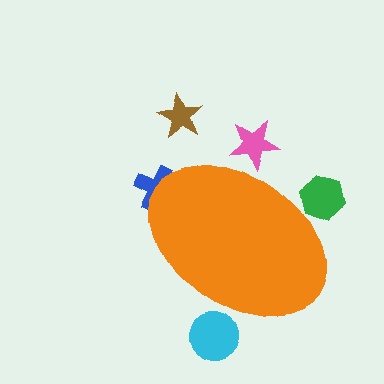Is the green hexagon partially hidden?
Yes, the green hexagon is partially hidden behind the orange ellipse.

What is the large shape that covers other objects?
An orange ellipse.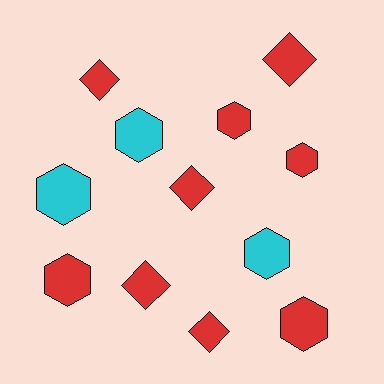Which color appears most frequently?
Red, with 9 objects.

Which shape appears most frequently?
Hexagon, with 7 objects.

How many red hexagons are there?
There are 4 red hexagons.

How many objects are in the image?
There are 12 objects.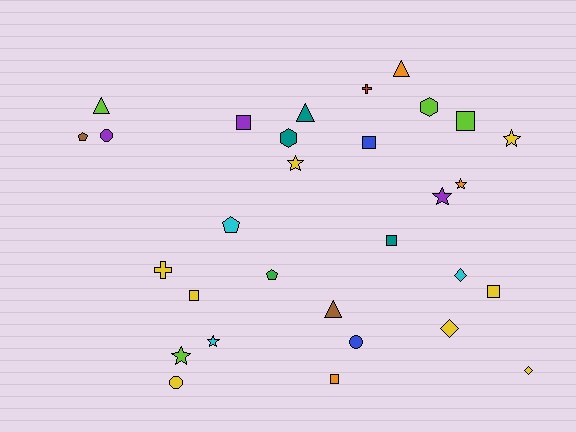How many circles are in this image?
There are 3 circles.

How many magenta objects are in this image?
There are no magenta objects.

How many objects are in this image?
There are 30 objects.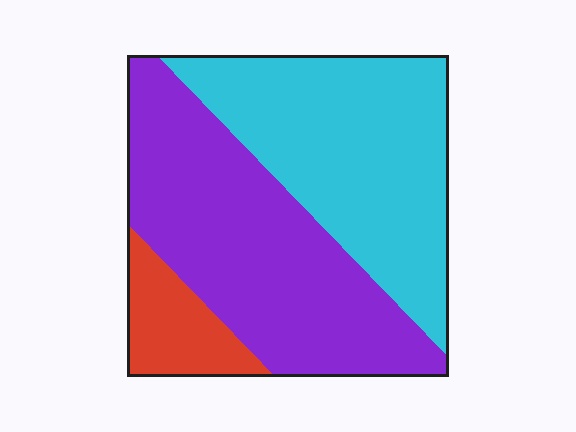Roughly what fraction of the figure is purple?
Purple covers 46% of the figure.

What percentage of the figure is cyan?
Cyan takes up about two fifths (2/5) of the figure.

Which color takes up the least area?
Red, at roughly 10%.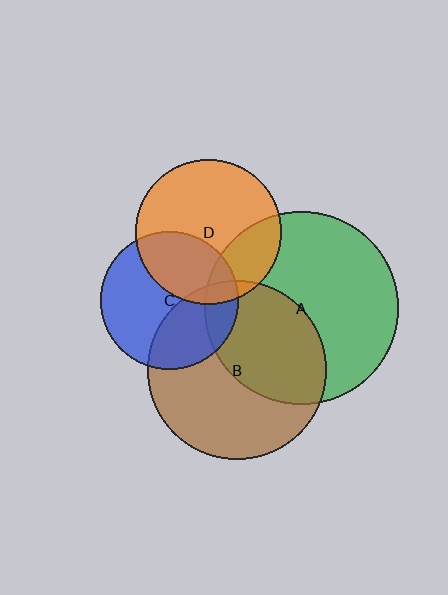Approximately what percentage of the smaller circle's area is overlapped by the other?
Approximately 5%.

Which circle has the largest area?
Circle A (green).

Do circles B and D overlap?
Yes.